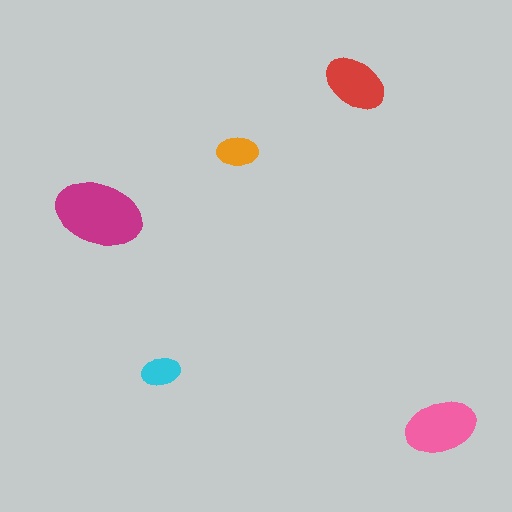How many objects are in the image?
There are 5 objects in the image.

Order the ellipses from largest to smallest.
the magenta one, the pink one, the red one, the orange one, the cyan one.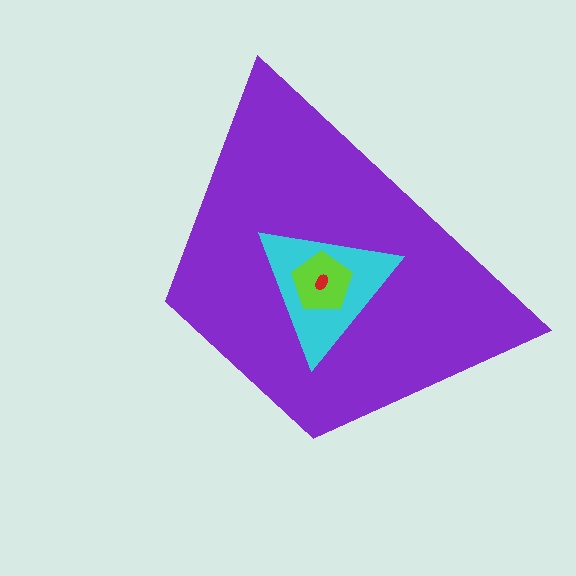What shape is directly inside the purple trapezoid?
The cyan triangle.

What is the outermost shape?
The purple trapezoid.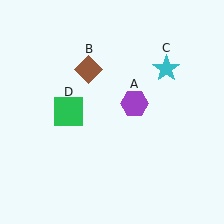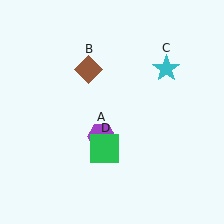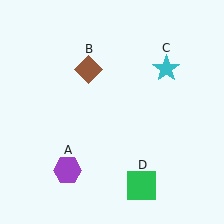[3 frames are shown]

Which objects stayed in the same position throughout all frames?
Brown diamond (object B) and cyan star (object C) remained stationary.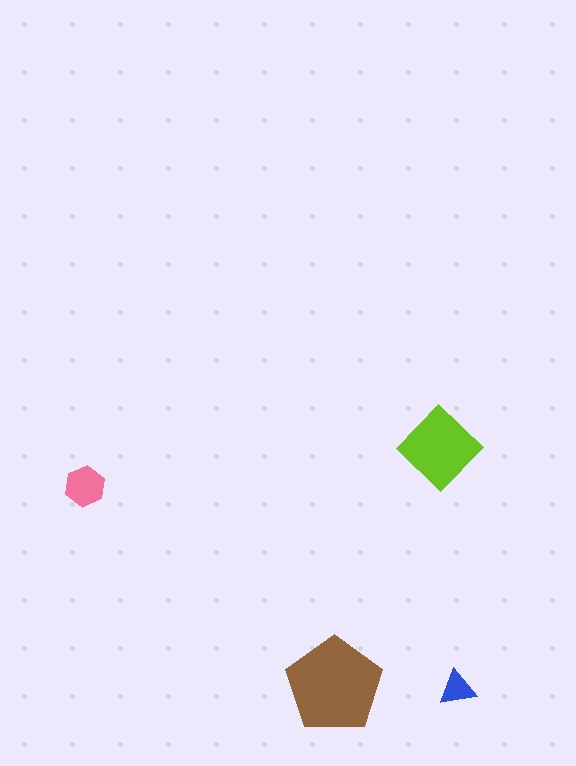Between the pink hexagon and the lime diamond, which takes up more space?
The lime diamond.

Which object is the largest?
The brown pentagon.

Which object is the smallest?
The blue triangle.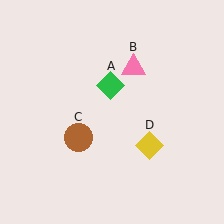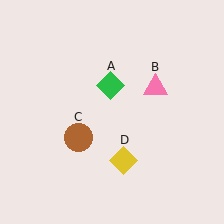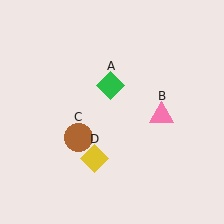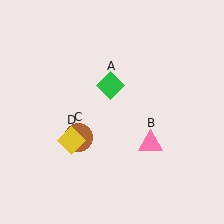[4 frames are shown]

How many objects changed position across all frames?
2 objects changed position: pink triangle (object B), yellow diamond (object D).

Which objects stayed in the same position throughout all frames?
Green diamond (object A) and brown circle (object C) remained stationary.